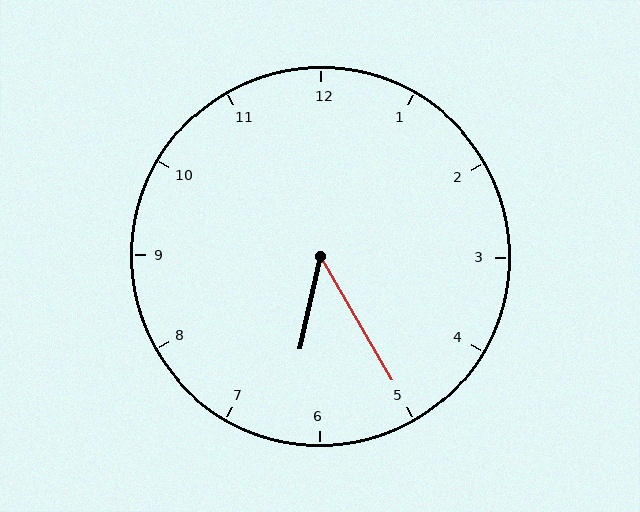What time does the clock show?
6:25.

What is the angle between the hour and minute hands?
Approximately 42 degrees.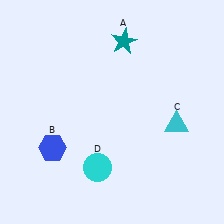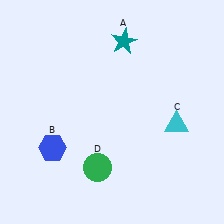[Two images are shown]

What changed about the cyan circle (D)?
In Image 1, D is cyan. In Image 2, it changed to green.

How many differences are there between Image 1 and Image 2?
There is 1 difference between the two images.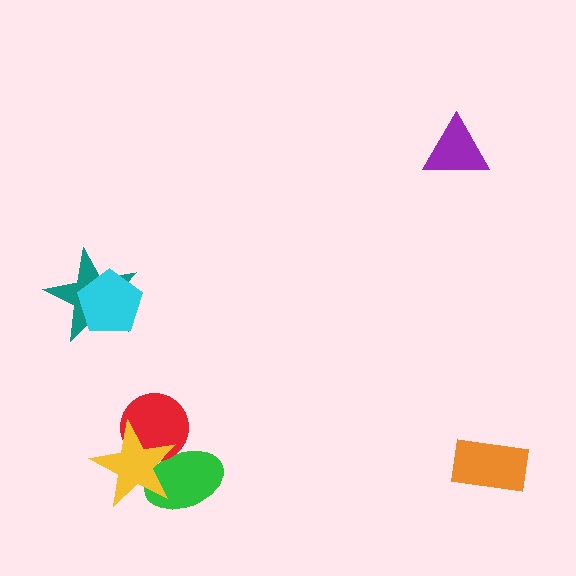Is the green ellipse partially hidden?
Yes, it is partially covered by another shape.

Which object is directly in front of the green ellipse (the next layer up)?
The red circle is directly in front of the green ellipse.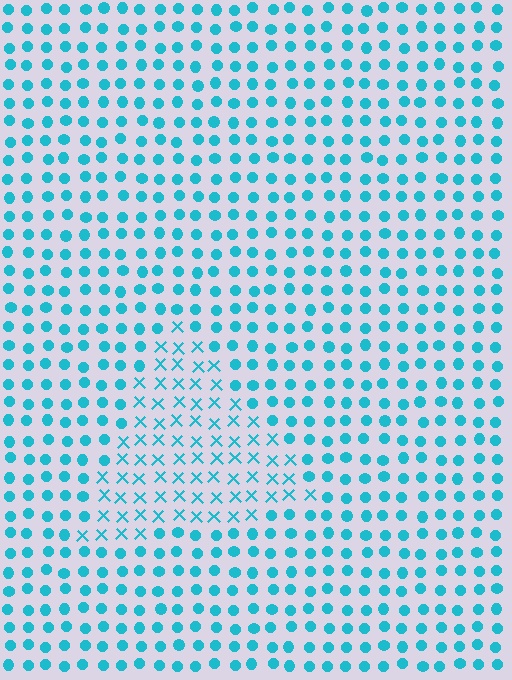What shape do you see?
I see a triangle.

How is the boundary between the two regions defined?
The boundary is defined by a change in element shape: X marks inside vs. circles outside. All elements share the same color and spacing.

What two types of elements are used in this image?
The image uses X marks inside the triangle region and circles outside it.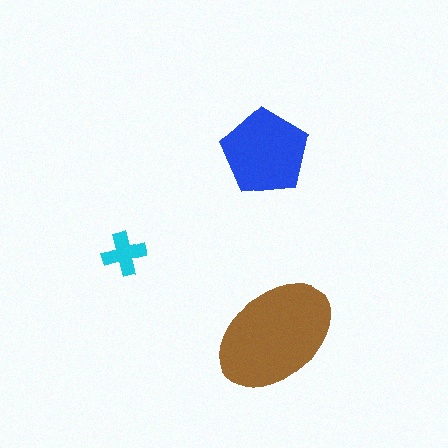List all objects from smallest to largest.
The cyan cross, the blue pentagon, the brown ellipse.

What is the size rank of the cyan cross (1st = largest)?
3rd.